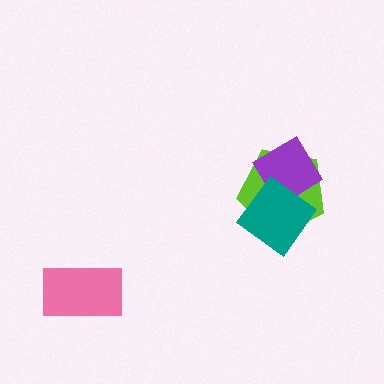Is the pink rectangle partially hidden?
No, no other shape covers it.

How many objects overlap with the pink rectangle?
0 objects overlap with the pink rectangle.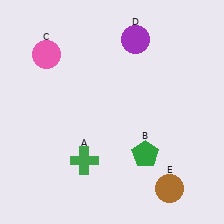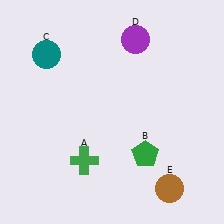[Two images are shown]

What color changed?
The circle (C) changed from pink in Image 1 to teal in Image 2.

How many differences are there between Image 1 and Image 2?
There is 1 difference between the two images.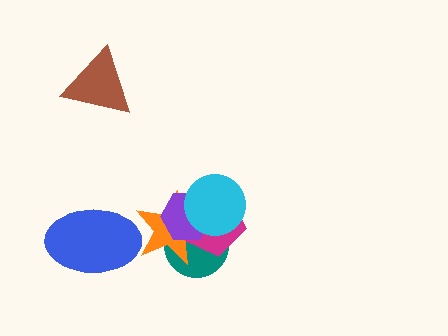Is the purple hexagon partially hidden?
Yes, it is partially covered by another shape.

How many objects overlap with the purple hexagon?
4 objects overlap with the purple hexagon.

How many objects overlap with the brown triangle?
0 objects overlap with the brown triangle.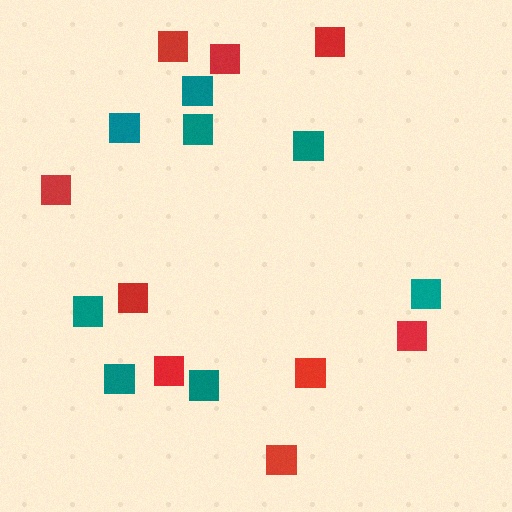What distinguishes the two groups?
There are 2 groups: one group of teal squares (8) and one group of red squares (9).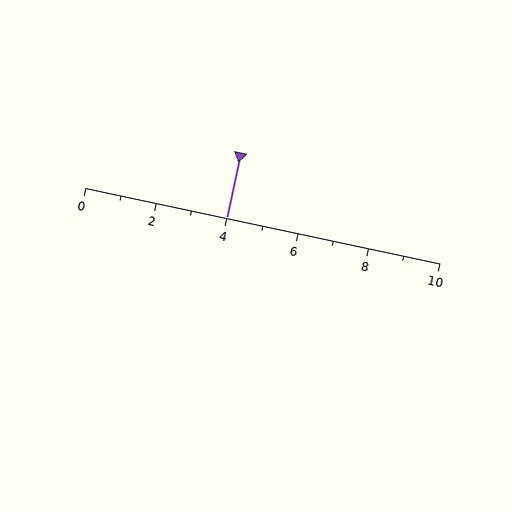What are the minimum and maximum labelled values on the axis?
The axis runs from 0 to 10.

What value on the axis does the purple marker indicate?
The marker indicates approximately 4.